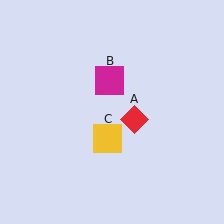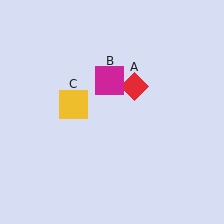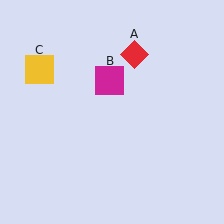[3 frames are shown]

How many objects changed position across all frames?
2 objects changed position: red diamond (object A), yellow square (object C).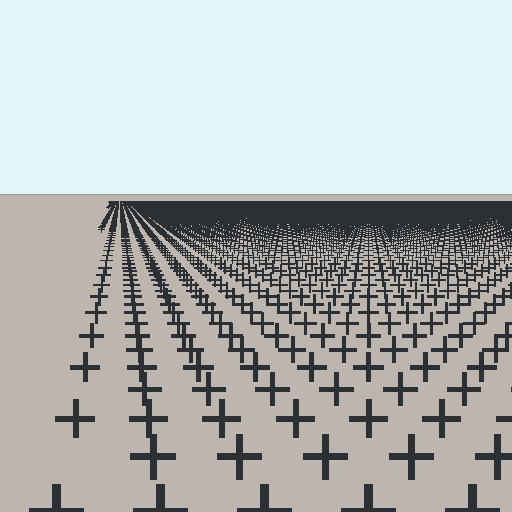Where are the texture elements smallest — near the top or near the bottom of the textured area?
Near the top.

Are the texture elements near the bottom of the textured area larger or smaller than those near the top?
Larger. Near the bottom, elements are closer to the viewer and appear at a bigger on-screen size.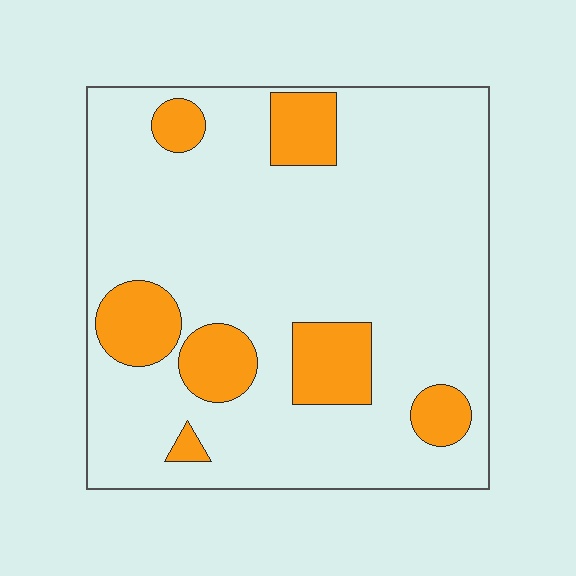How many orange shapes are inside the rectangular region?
7.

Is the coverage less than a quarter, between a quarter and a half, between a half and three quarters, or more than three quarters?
Less than a quarter.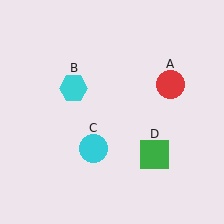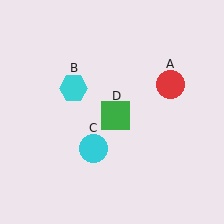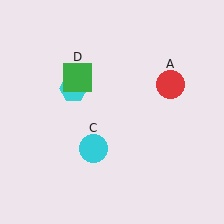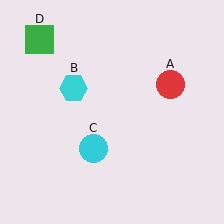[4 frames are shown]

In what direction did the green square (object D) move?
The green square (object D) moved up and to the left.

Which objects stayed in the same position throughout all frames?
Red circle (object A) and cyan hexagon (object B) and cyan circle (object C) remained stationary.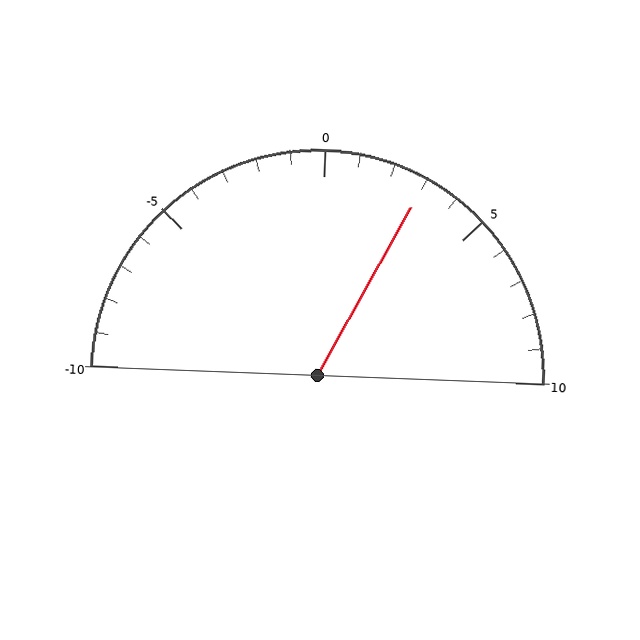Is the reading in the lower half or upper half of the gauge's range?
The reading is in the upper half of the range (-10 to 10).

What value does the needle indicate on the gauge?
The needle indicates approximately 3.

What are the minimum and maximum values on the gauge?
The gauge ranges from -10 to 10.